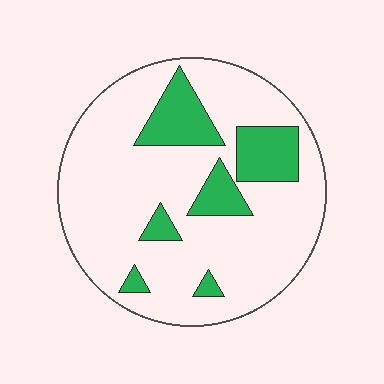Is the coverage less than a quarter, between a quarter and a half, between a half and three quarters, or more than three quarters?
Less than a quarter.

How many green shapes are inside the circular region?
6.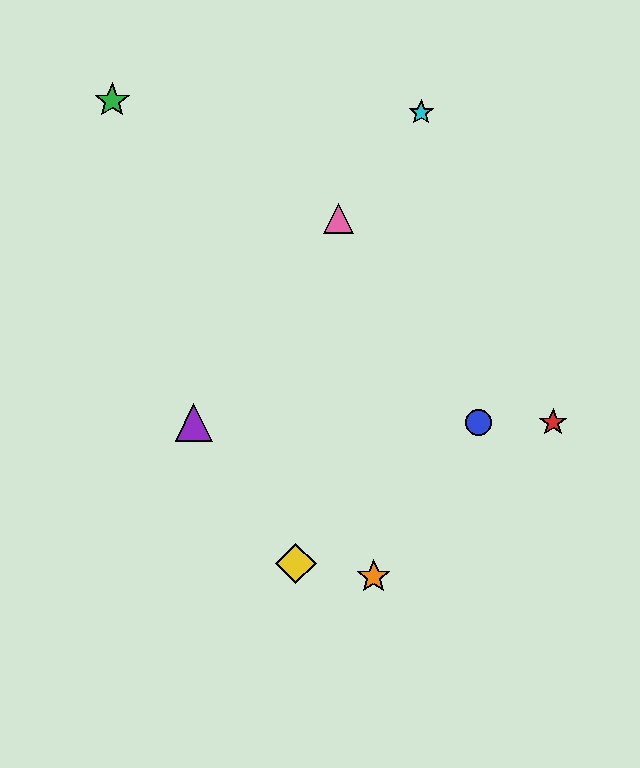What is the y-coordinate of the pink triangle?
The pink triangle is at y≈218.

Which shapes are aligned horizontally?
The red star, the blue circle, the purple triangle are aligned horizontally.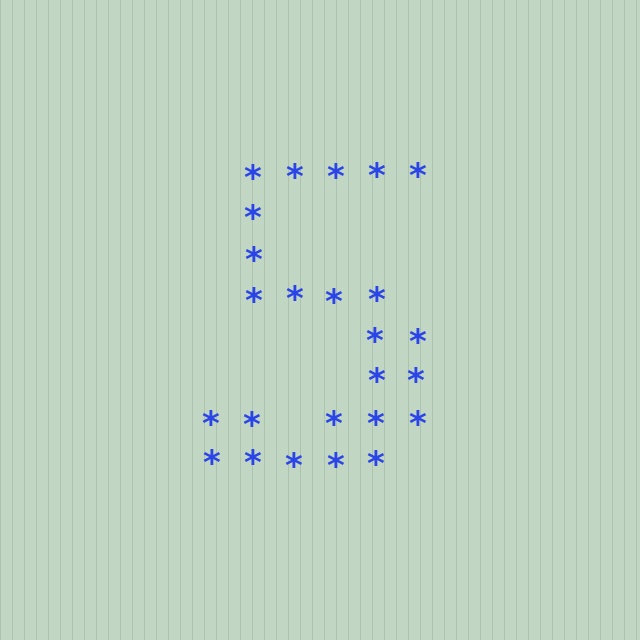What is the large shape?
The large shape is the digit 5.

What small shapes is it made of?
It is made of small asterisks.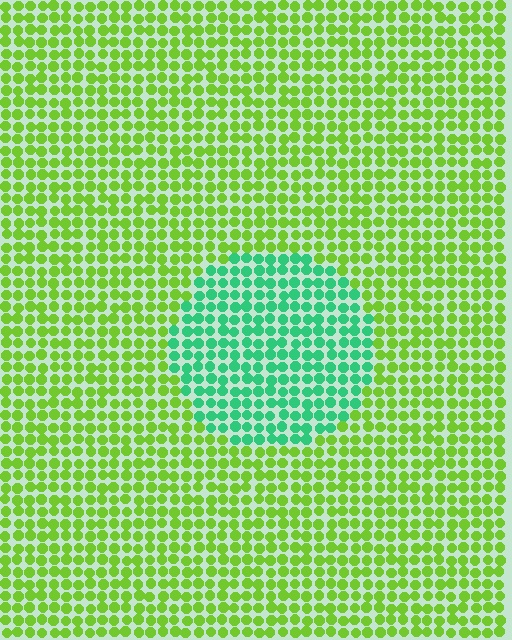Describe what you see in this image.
The image is filled with small lime elements in a uniform arrangement. A circle-shaped region is visible where the elements are tinted to a slightly different hue, forming a subtle color boundary.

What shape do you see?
I see a circle.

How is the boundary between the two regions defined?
The boundary is defined purely by a slight shift in hue (about 56 degrees). Spacing, size, and orientation are identical on both sides.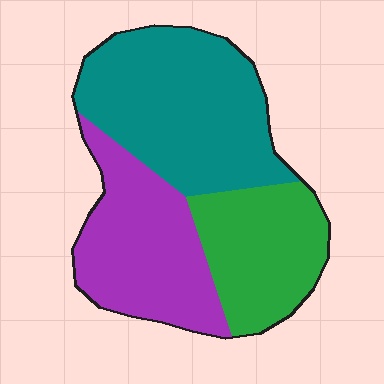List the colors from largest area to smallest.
From largest to smallest: teal, purple, green.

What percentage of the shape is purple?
Purple covers around 30% of the shape.